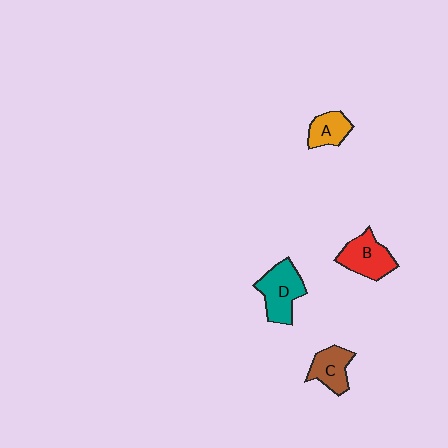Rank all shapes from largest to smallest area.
From largest to smallest: D (teal), B (red), C (brown), A (orange).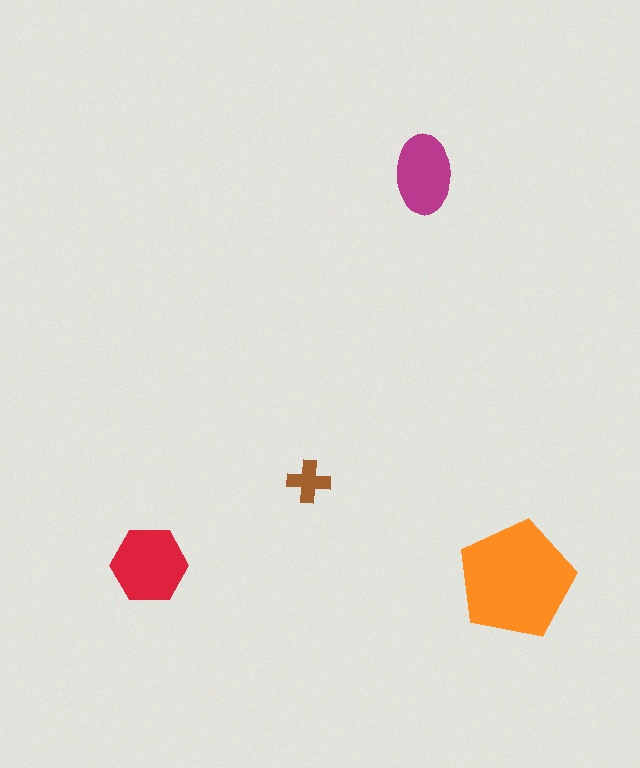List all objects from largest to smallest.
The orange pentagon, the red hexagon, the magenta ellipse, the brown cross.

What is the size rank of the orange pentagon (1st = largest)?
1st.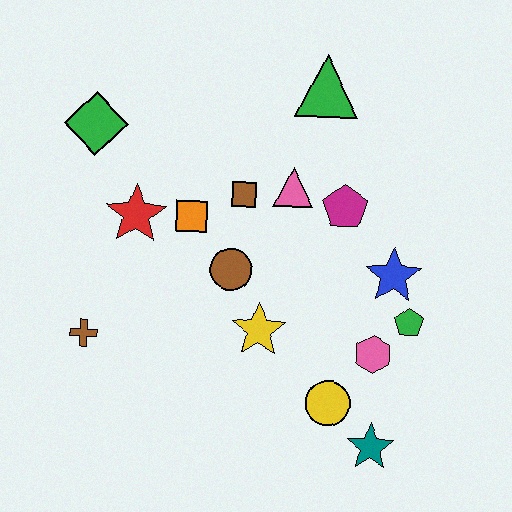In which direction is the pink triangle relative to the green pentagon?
The pink triangle is above the green pentagon.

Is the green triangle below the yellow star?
No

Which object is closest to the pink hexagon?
The green pentagon is closest to the pink hexagon.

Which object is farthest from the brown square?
The teal star is farthest from the brown square.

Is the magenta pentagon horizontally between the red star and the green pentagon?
Yes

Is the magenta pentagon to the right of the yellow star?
Yes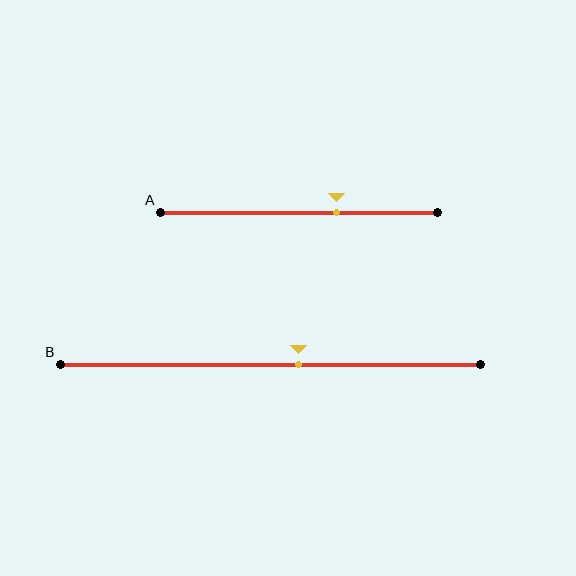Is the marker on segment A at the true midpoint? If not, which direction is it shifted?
No, the marker on segment A is shifted to the right by about 14% of the segment length.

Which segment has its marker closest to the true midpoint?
Segment B has its marker closest to the true midpoint.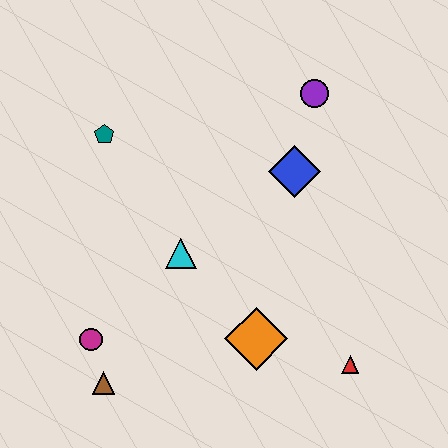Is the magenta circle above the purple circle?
No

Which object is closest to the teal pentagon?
The cyan triangle is closest to the teal pentagon.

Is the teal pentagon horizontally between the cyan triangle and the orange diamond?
No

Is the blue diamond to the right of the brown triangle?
Yes